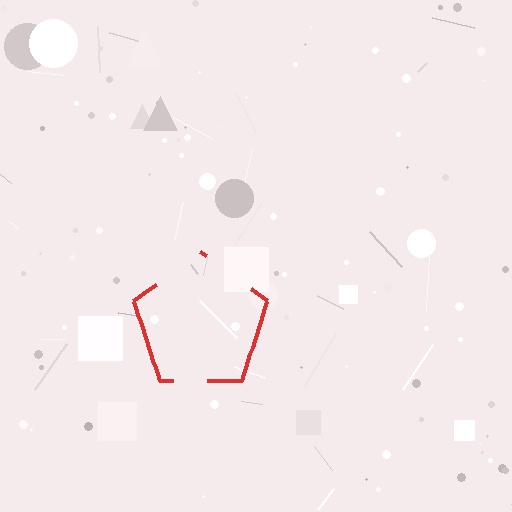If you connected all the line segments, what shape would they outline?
They would outline a pentagon.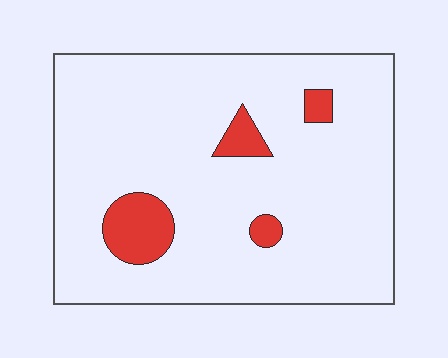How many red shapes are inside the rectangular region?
4.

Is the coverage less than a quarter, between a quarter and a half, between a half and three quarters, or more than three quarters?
Less than a quarter.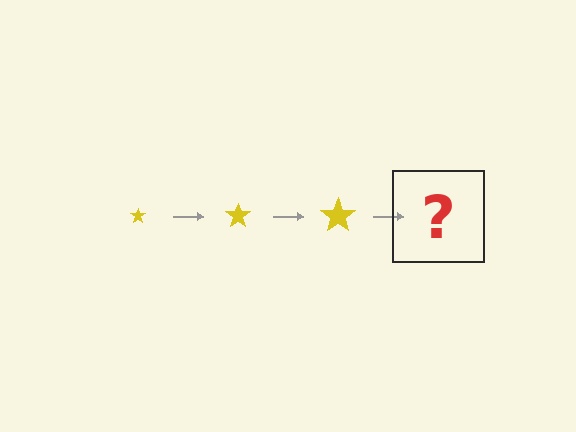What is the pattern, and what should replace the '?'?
The pattern is that the star gets progressively larger each step. The '?' should be a yellow star, larger than the previous one.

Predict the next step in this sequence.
The next step is a yellow star, larger than the previous one.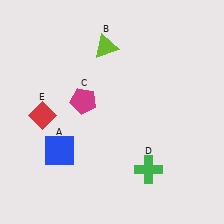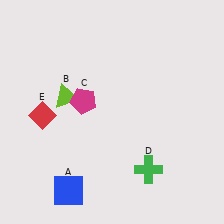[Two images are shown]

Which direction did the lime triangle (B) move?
The lime triangle (B) moved down.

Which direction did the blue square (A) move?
The blue square (A) moved down.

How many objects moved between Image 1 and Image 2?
2 objects moved between the two images.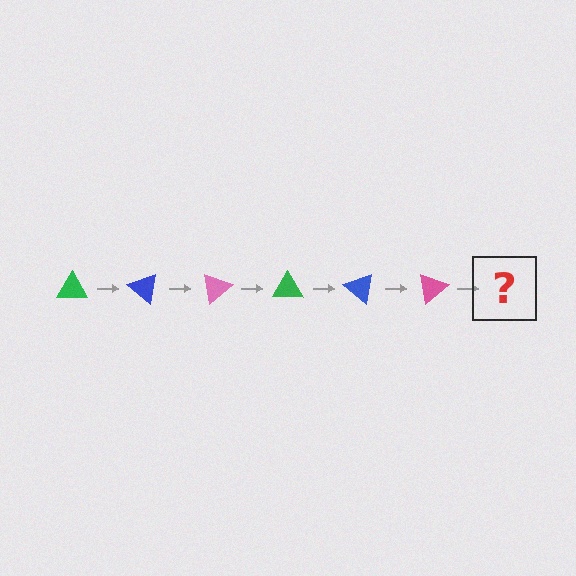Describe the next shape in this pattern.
It should be a green triangle, rotated 240 degrees from the start.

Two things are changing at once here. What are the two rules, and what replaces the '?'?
The two rules are that it rotates 40 degrees each step and the color cycles through green, blue, and pink. The '?' should be a green triangle, rotated 240 degrees from the start.